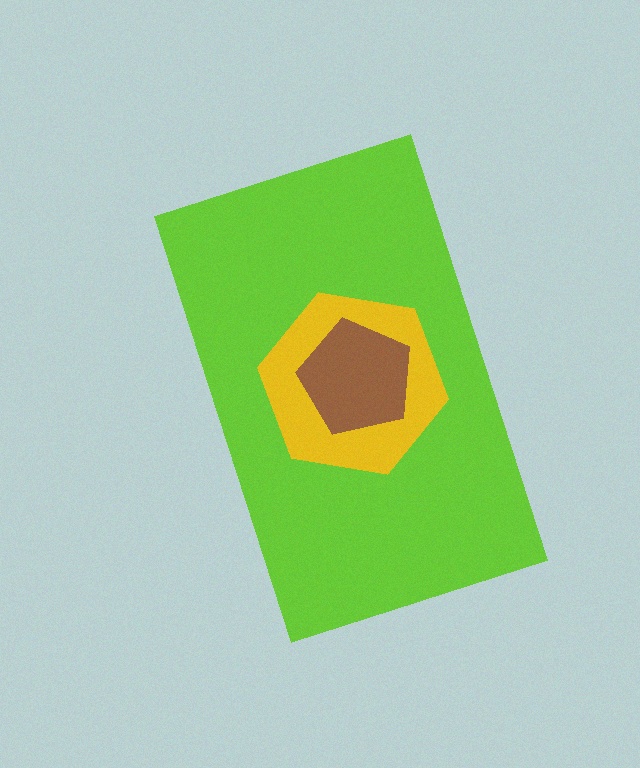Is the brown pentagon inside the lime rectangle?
Yes.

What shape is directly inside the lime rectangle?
The yellow hexagon.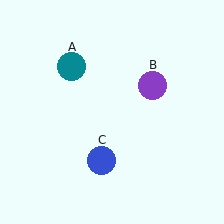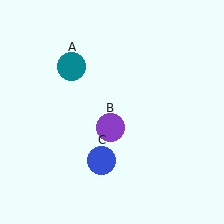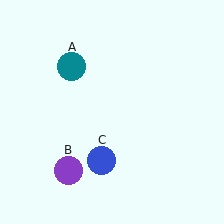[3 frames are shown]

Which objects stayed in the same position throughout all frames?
Teal circle (object A) and blue circle (object C) remained stationary.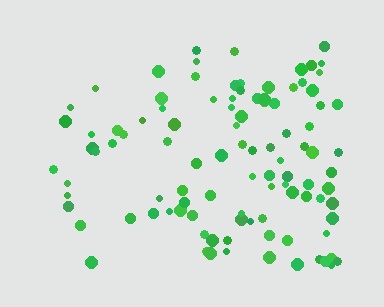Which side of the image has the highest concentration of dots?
The right.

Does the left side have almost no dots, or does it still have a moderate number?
Still a moderate number, just noticeably fewer than the right.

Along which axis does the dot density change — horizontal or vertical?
Horizontal.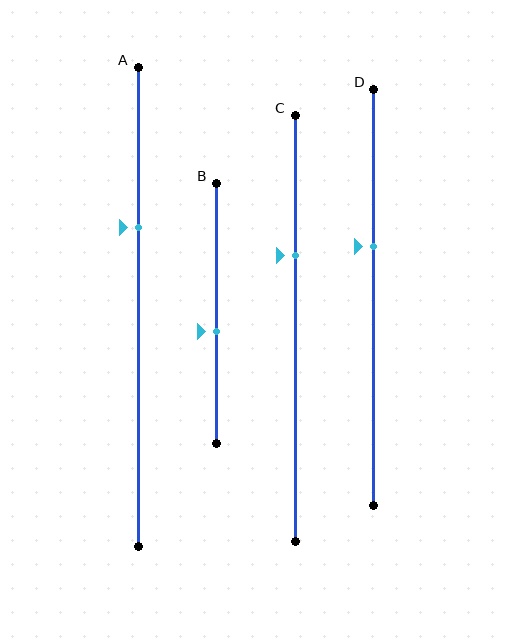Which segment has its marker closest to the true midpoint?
Segment B has its marker closest to the true midpoint.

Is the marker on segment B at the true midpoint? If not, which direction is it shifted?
No, the marker on segment B is shifted downward by about 7% of the segment length.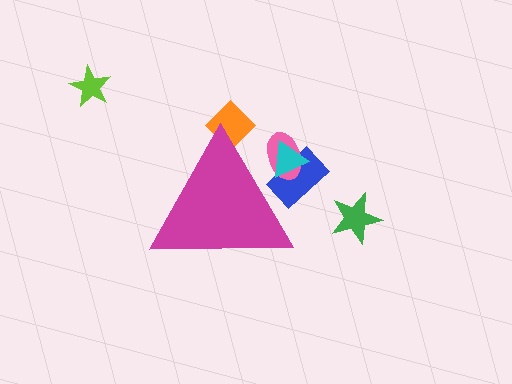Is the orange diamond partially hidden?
Yes, the orange diamond is partially hidden behind the magenta triangle.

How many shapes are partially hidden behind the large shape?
4 shapes are partially hidden.